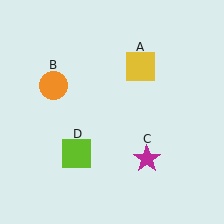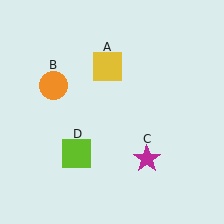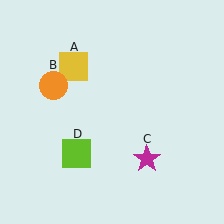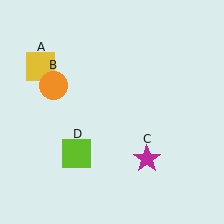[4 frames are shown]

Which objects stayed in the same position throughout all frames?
Orange circle (object B) and magenta star (object C) and lime square (object D) remained stationary.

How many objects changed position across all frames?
1 object changed position: yellow square (object A).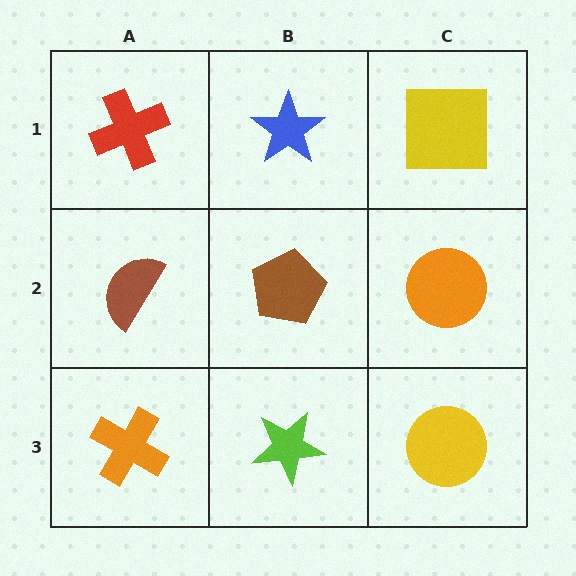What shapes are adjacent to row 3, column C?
An orange circle (row 2, column C), a lime star (row 3, column B).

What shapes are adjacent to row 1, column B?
A brown pentagon (row 2, column B), a red cross (row 1, column A), a yellow square (row 1, column C).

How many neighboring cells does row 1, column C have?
2.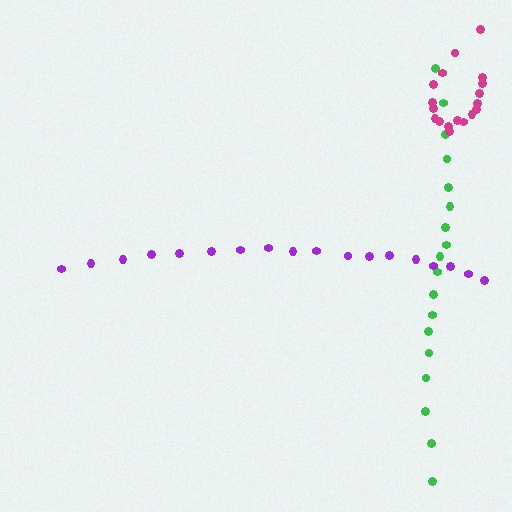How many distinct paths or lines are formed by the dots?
There are 3 distinct paths.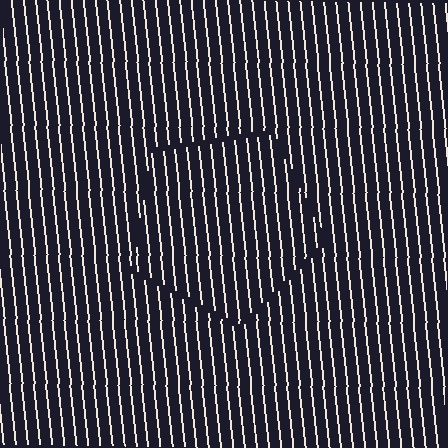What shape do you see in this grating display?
An illusory pentagon. The interior of the shape contains the same grating, shifted by half a period — the contour is defined by the phase discontinuity where line-ends from the inner and outer gratings abut.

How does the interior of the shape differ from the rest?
The interior of the shape contains the same grating, shifted by half a period — the contour is defined by the phase discontinuity where line-ends from the inner and outer gratings abut.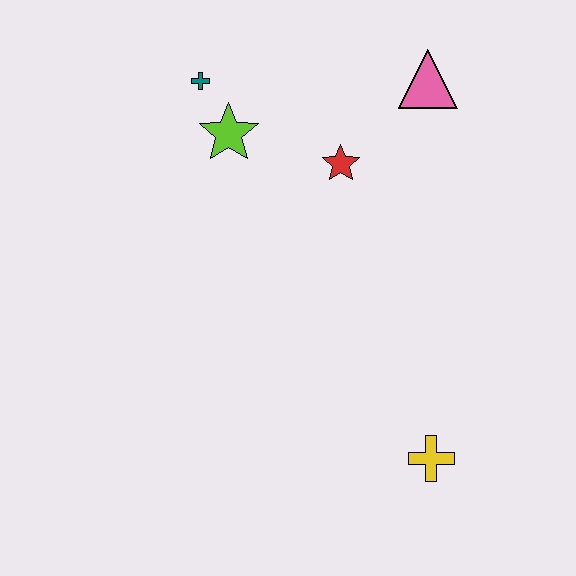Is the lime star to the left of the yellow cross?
Yes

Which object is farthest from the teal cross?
The yellow cross is farthest from the teal cross.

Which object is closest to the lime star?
The teal cross is closest to the lime star.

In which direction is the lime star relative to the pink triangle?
The lime star is to the left of the pink triangle.